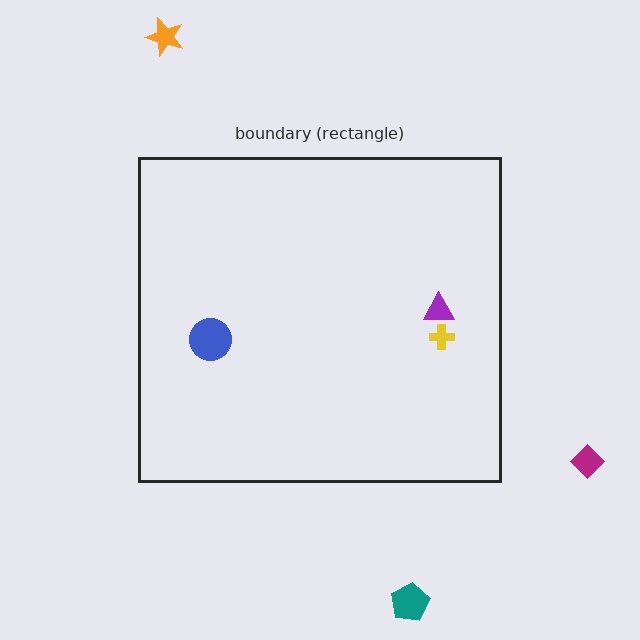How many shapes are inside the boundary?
3 inside, 3 outside.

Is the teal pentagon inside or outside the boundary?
Outside.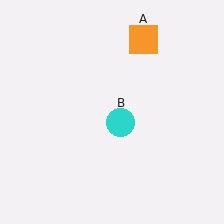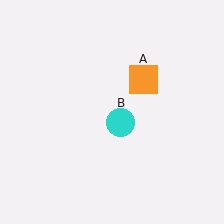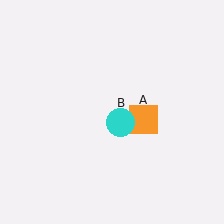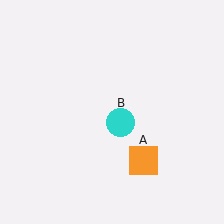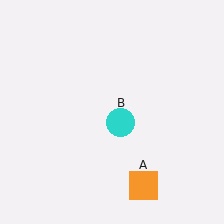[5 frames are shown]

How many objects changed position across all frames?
1 object changed position: orange square (object A).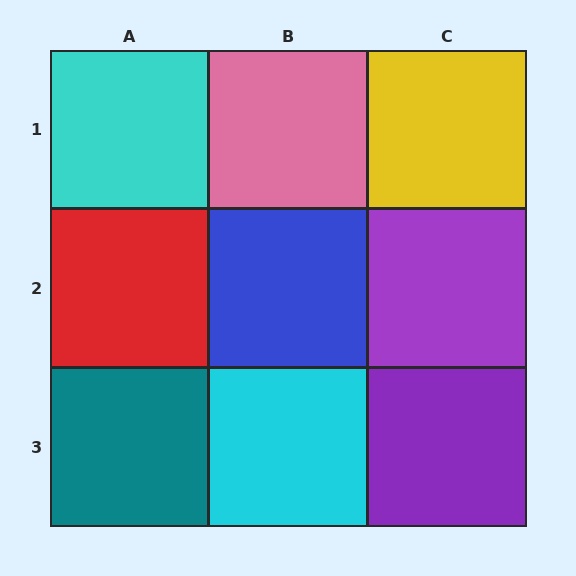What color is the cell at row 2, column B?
Blue.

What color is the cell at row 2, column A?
Red.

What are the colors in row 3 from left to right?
Teal, cyan, purple.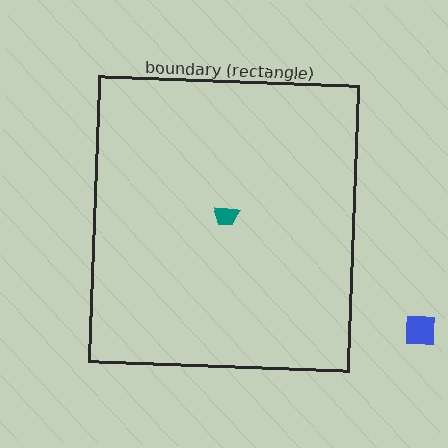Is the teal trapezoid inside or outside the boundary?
Inside.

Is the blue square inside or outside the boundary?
Outside.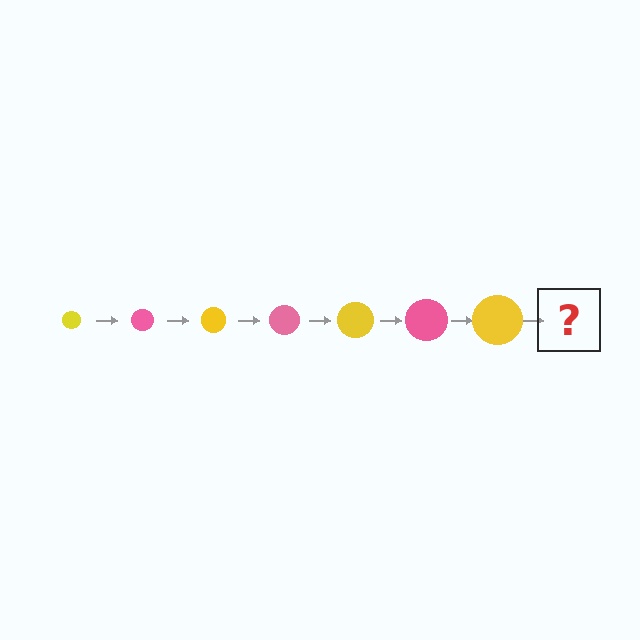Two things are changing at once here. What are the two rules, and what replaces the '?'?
The two rules are that the circle grows larger each step and the color cycles through yellow and pink. The '?' should be a pink circle, larger than the previous one.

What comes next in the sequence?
The next element should be a pink circle, larger than the previous one.